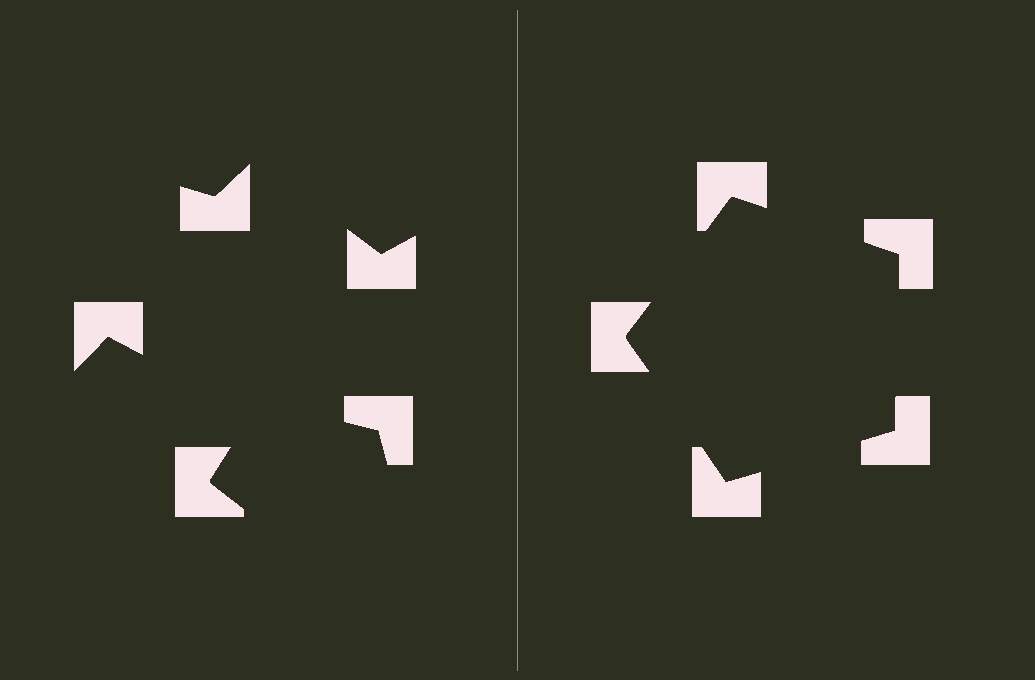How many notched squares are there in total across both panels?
10 — 5 on each side.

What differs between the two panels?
The notched squares are positioned identically on both sides; only the wedge orientations differ. On the right they align to a pentagon; on the left they are misaligned.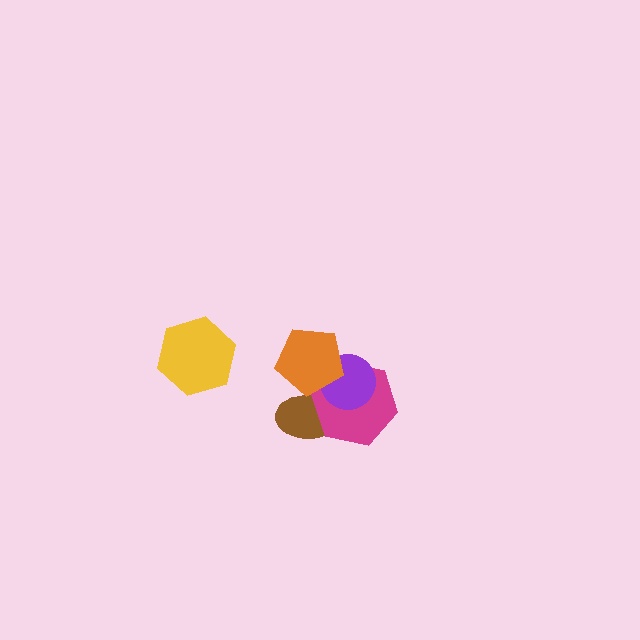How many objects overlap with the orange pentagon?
3 objects overlap with the orange pentagon.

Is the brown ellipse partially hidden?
Yes, it is partially covered by another shape.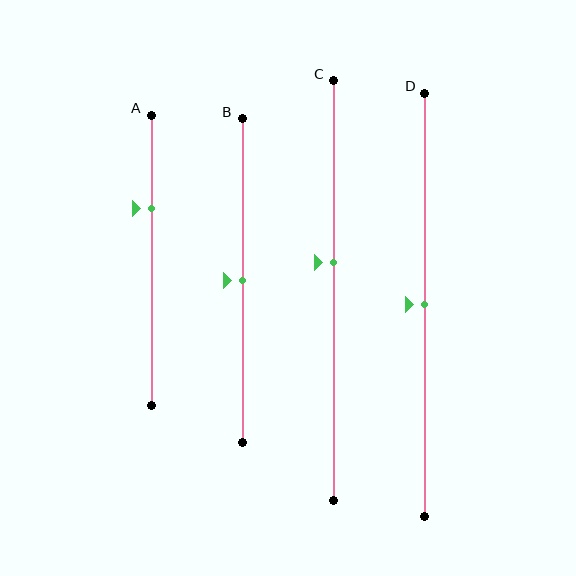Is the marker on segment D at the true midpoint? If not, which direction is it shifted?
Yes, the marker on segment D is at the true midpoint.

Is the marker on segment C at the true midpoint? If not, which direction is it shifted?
No, the marker on segment C is shifted upward by about 7% of the segment length.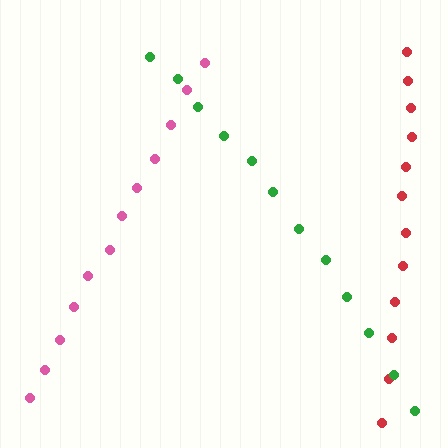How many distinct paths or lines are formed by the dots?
There are 3 distinct paths.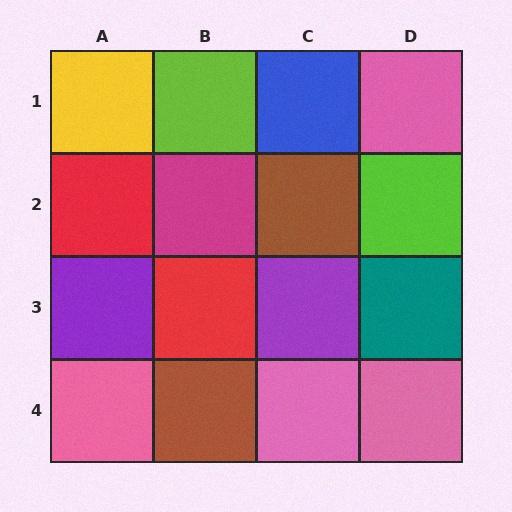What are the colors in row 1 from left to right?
Yellow, lime, blue, pink.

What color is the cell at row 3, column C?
Purple.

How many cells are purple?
2 cells are purple.